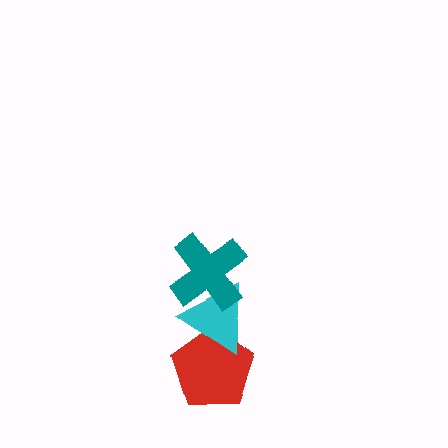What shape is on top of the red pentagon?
The cyan triangle is on top of the red pentagon.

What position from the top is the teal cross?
The teal cross is 1st from the top.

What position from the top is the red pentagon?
The red pentagon is 3rd from the top.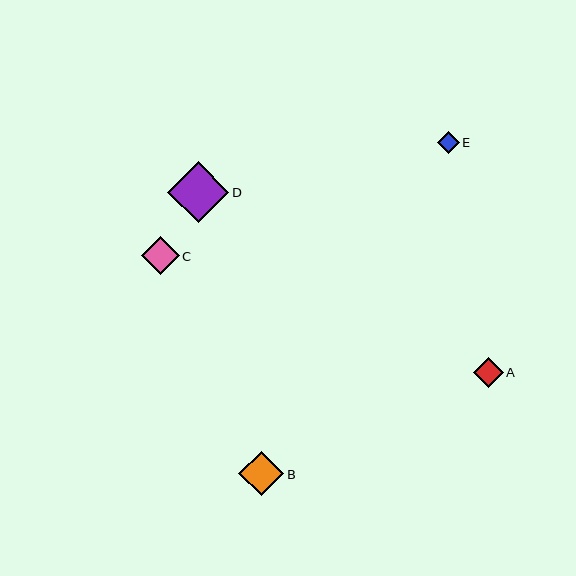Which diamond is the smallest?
Diamond E is the smallest with a size of approximately 22 pixels.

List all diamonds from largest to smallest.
From largest to smallest: D, B, C, A, E.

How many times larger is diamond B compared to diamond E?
Diamond B is approximately 2.1 times the size of diamond E.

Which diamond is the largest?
Diamond D is the largest with a size of approximately 61 pixels.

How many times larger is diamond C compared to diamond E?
Diamond C is approximately 1.8 times the size of diamond E.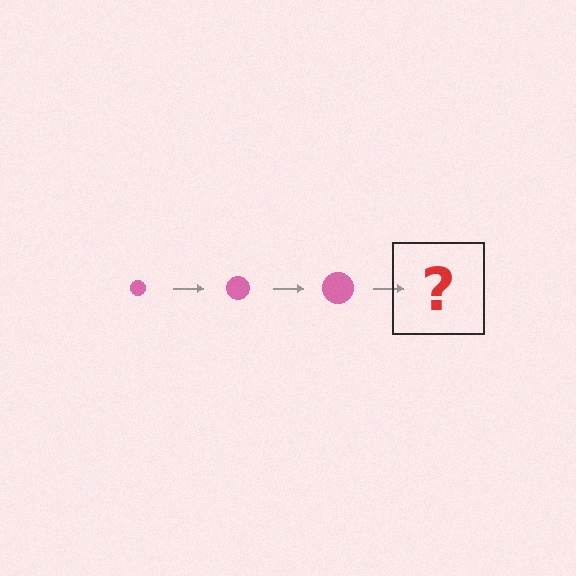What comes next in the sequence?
The next element should be a pink circle, larger than the previous one.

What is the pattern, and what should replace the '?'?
The pattern is that the circle gets progressively larger each step. The '?' should be a pink circle, larger than the previous one.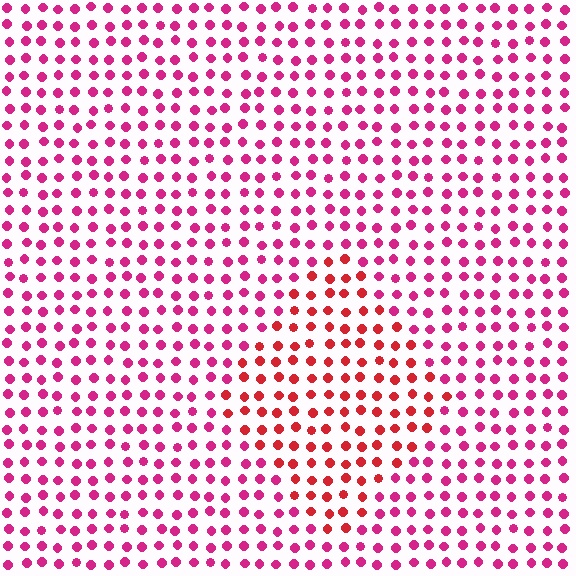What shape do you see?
I see a diamond.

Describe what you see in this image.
The image is filled with small magenta elements in a uniform arrangement. A diamond-shaped region is visible where the elements are tinted to a slightly different hue, forming a subtle color boundary.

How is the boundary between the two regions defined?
The boundary is defined purely by a slight shift in hue (about 30 degrees). Spacing, size, and orientation are identical on both sides.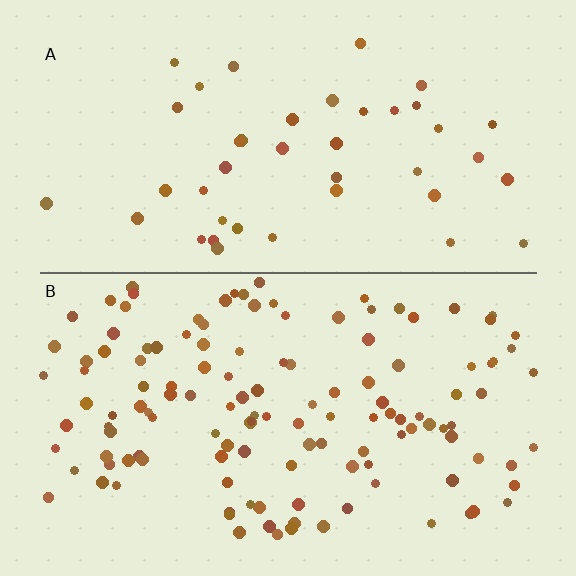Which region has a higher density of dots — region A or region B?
B (the bottom).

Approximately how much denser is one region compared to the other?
Approximately 3.1× — region B over region A.